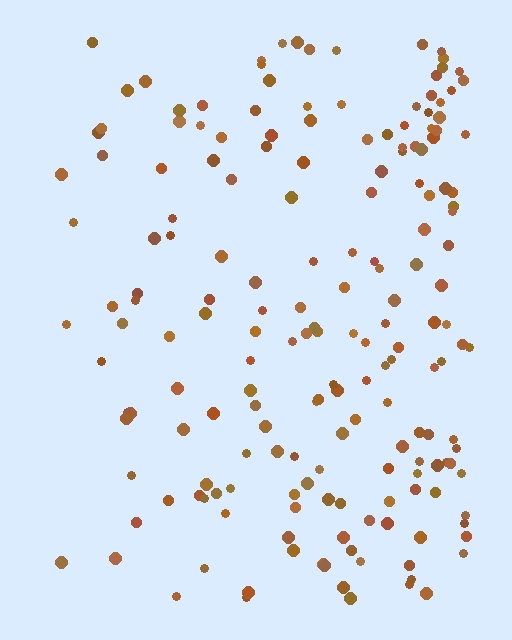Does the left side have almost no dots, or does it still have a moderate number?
Still a moderate number, just noticeably fewer than the right.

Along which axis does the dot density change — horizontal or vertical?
Horizontal.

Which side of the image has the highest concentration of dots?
The right.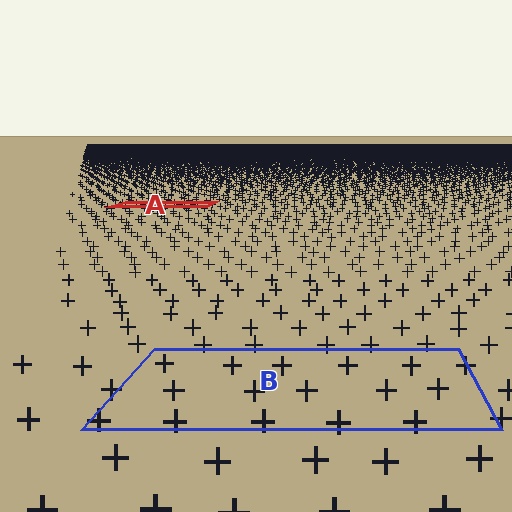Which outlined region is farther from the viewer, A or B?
Region A is farther from the viewer — the texture elements inside it appear smaller and more densely packed.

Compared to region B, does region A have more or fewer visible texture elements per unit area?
Region A has more texture elements per unit area — they are packed more densely because it is farther away.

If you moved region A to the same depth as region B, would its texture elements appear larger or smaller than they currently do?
They would appear larger. At a closer depth, the same texture elements are projected at a bigger on-screen size.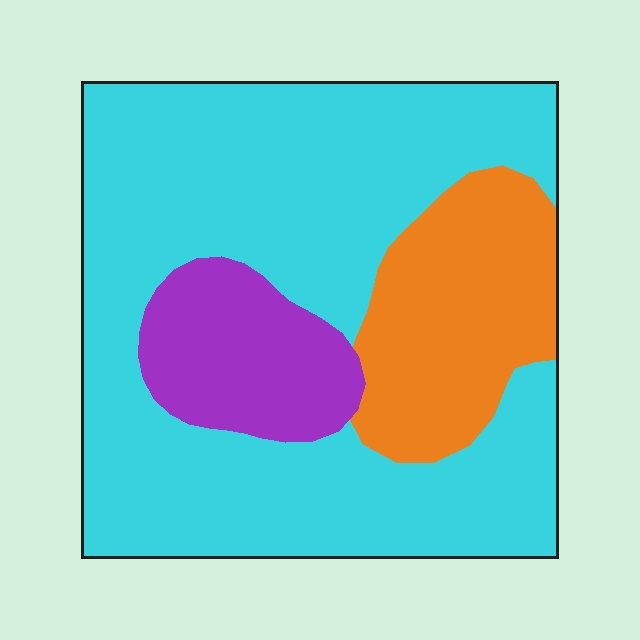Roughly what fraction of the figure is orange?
Orange covers roughly 20% of the figure.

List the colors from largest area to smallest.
From largest to smallest: cyan, orange, purple.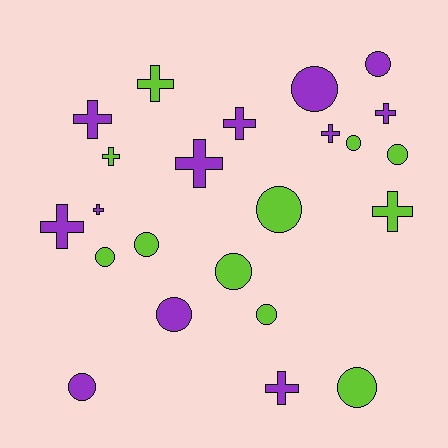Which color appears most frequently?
Purple, with 12 objects.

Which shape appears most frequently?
Circle, with 12 objects.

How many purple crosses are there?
There are 8 purple crosses.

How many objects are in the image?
There are 23 objects.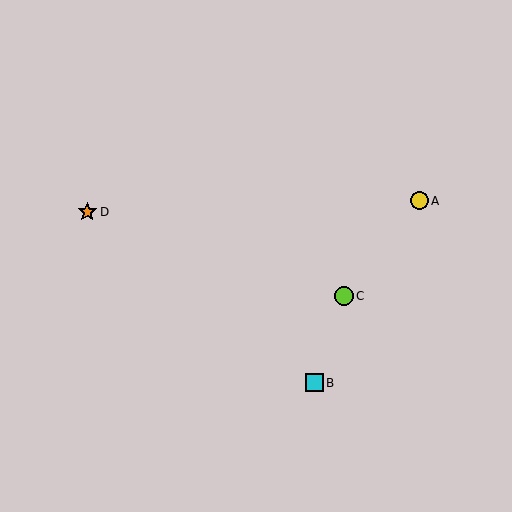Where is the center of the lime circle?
The center of the lime circle is at (344, 296).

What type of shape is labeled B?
Shape B is a cyan square.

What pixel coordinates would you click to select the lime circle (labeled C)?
Click at (344, 296) to select the lime circle C.